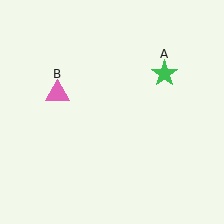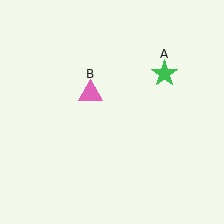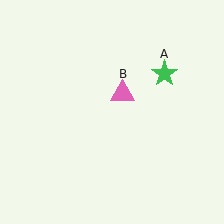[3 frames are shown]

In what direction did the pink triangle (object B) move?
The pink triangle (object B) moved right.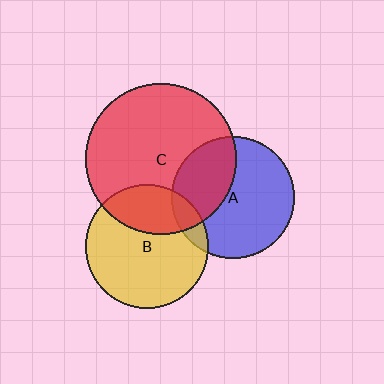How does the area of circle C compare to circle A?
Approximately 1.5 times.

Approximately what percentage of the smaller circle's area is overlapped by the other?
Approximately 30%.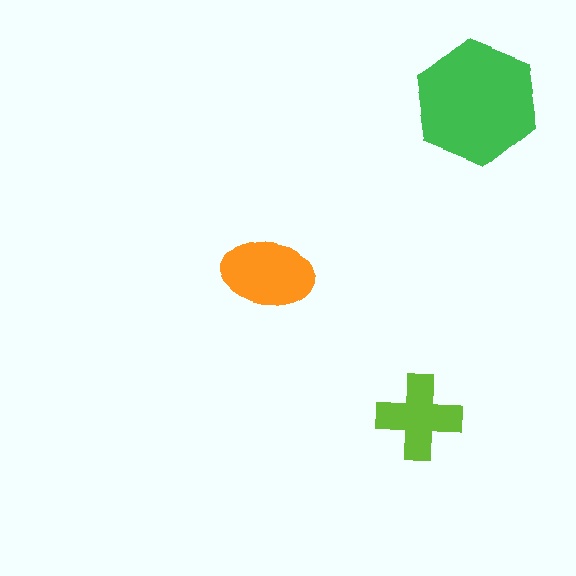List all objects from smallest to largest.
The lime cross, the orange ellipse, the green hexagon.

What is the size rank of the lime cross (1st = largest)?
3rd.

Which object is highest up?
The green hexagon is topmost.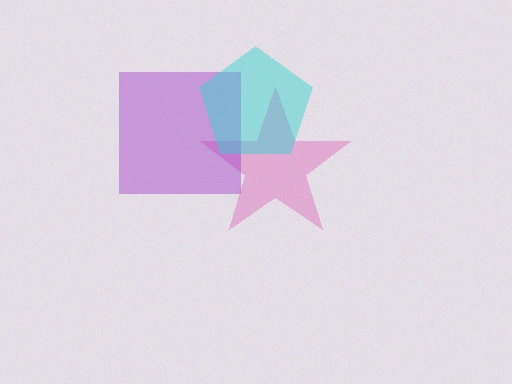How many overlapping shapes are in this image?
There are 3 overlapping shapes in the image.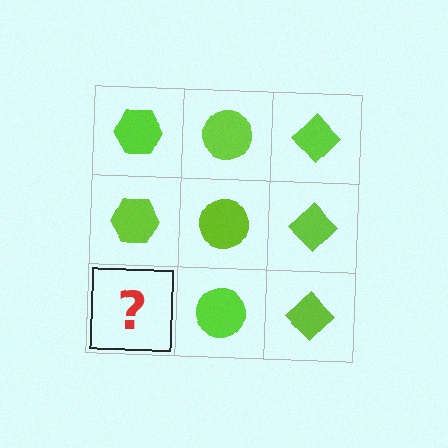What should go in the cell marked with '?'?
The missing cell should contain a lime hexagon.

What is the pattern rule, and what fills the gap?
The rule is that each column has a consistent shape. The gap should be filled with a lime hexagon.